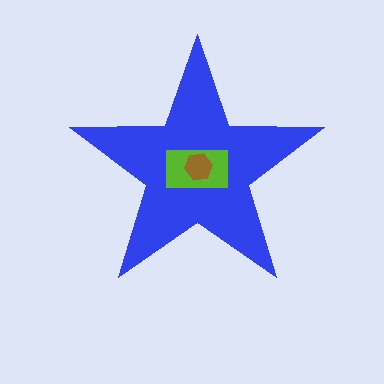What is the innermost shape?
The brown hexagon.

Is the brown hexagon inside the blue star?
Yes.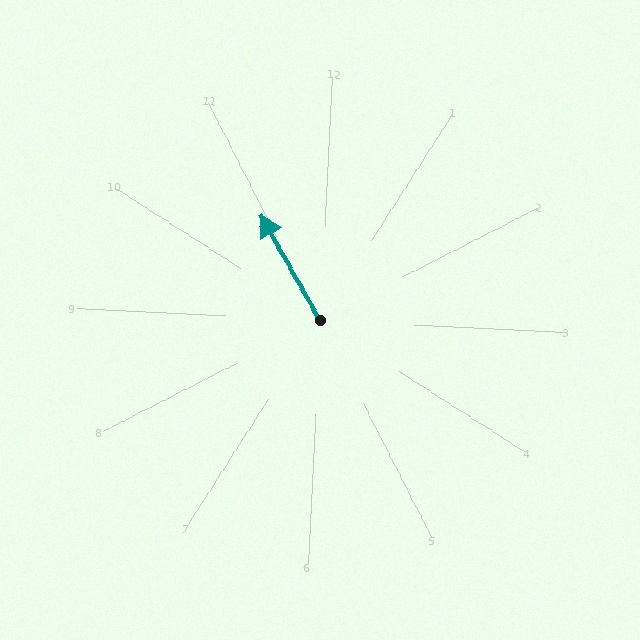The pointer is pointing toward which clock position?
Roughly 11 o'clock.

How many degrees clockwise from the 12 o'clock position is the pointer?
Approximately 328 degrees.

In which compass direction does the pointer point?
Northwest.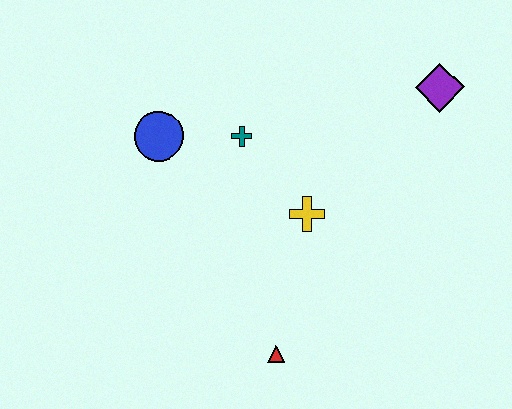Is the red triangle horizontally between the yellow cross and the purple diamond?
No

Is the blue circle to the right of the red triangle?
No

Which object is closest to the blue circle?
The teal cross is closest to the blue circle.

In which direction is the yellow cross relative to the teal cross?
The yellow cross is below the teal cross.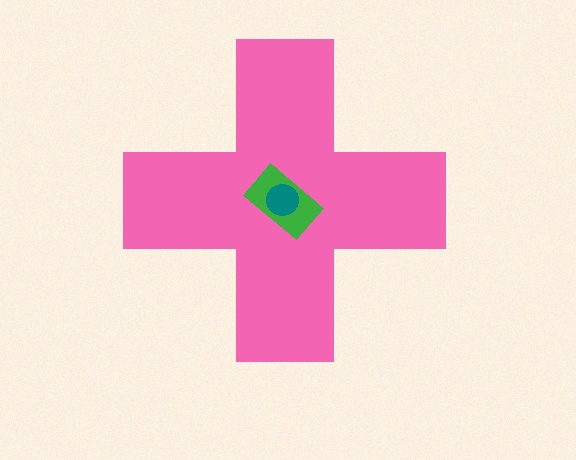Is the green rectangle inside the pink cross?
Yes.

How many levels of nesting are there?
3.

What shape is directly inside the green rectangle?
The teal circle.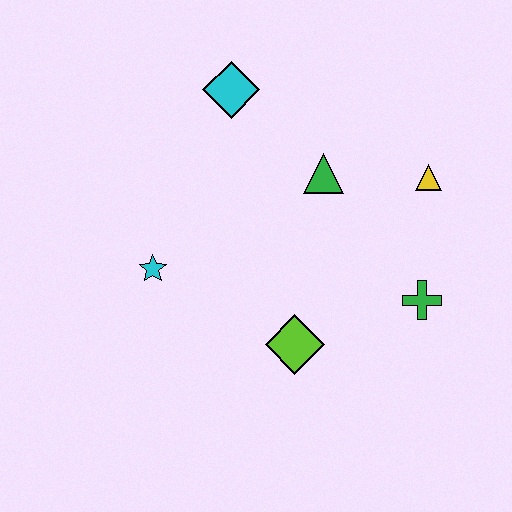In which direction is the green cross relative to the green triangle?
The green cross is below the green triangle.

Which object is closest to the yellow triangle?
The green triangle is closest to the yellow triangle.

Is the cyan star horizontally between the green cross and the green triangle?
No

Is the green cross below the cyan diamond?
Yes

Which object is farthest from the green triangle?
The cyan star is farthest from the green triangle.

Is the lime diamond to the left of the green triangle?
Yes